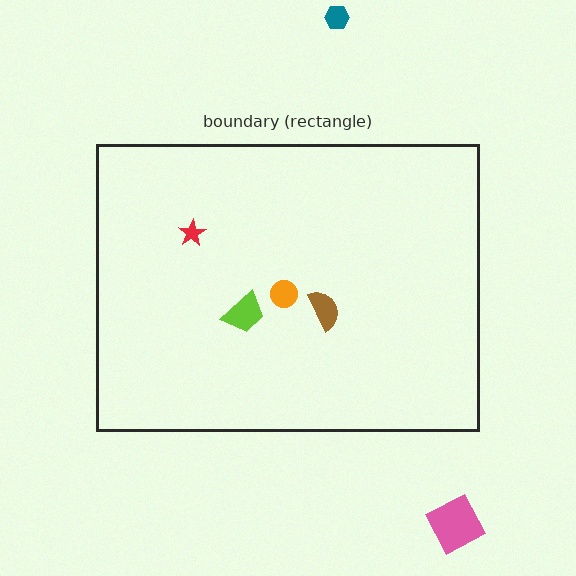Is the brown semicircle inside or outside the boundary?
Inside.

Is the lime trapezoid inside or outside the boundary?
Inside.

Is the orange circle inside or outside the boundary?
Inside.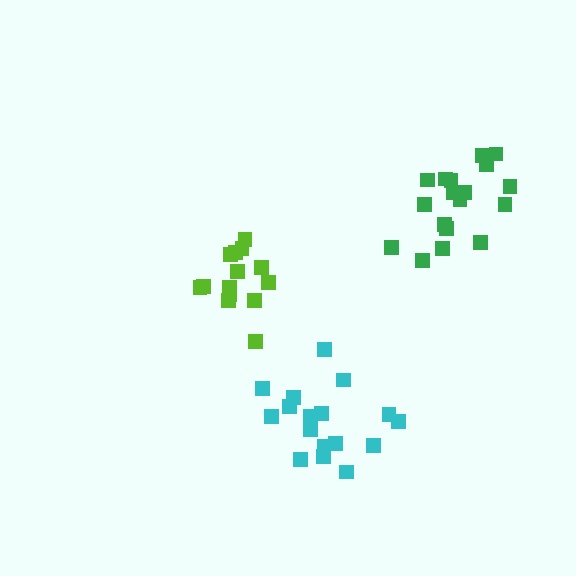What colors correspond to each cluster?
The clusters are colored: lime, cyan, green.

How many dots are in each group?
Group 1: 14 dots, Group 2: 17 dots, Group 3: 18 dots (49 total).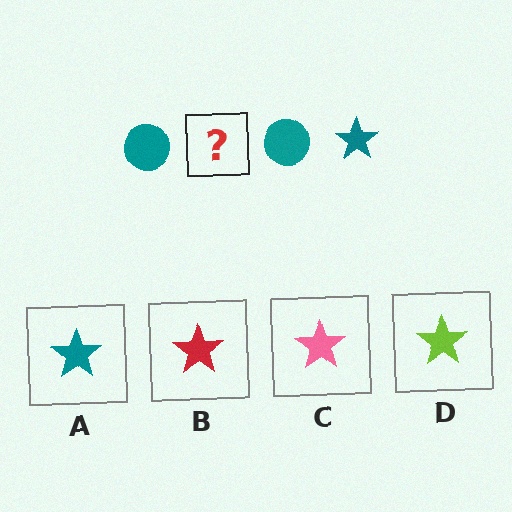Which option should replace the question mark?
Option A.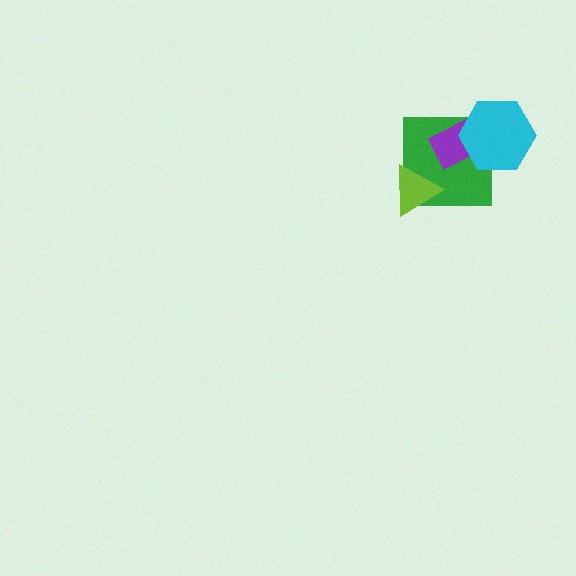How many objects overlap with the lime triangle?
1 object overlaps with the lime triangle.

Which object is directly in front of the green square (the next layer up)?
The purple rectangle is directly in front of the green square.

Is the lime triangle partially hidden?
No, no other shape covers it.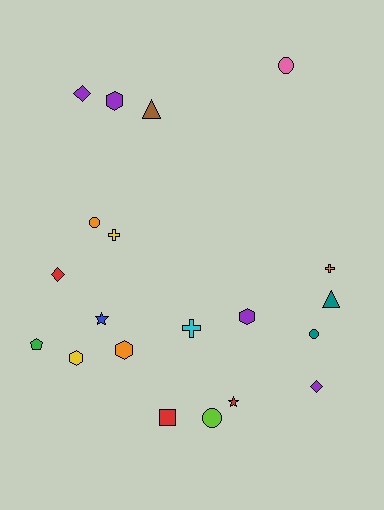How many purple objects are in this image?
There are 4 purple objects.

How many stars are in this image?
There are 2 stars.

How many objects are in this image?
There are 20 objects.